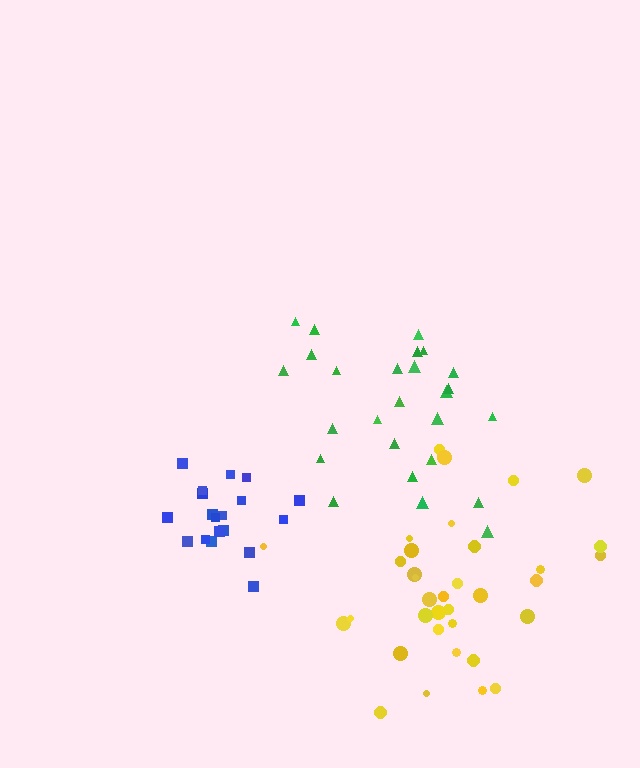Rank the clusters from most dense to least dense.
blue, green, yellow.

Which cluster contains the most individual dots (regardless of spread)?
Yellow (35).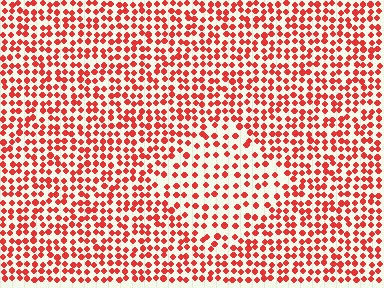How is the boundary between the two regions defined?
The boundary is defined by a change in element density (approximately 1.7x ratio). All elements are the same color, size, and shape.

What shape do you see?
I see a diamond.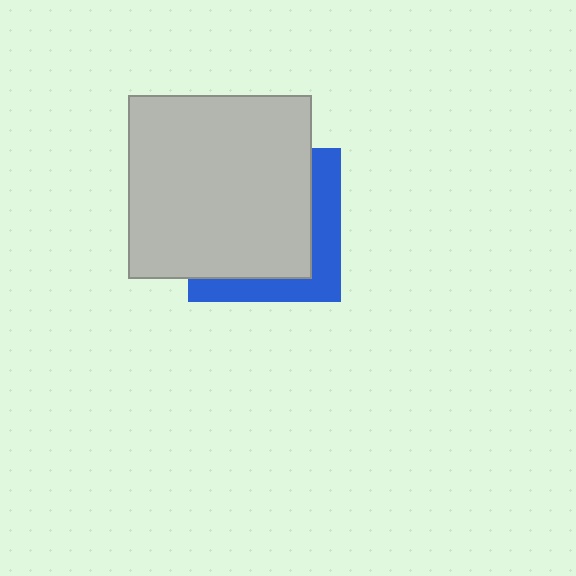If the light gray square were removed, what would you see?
You would see the complete blue square.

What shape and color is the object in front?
The object in front is a light gray square.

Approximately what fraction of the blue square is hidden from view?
Roughly 69% of the blue square is hidden behind the light gray square.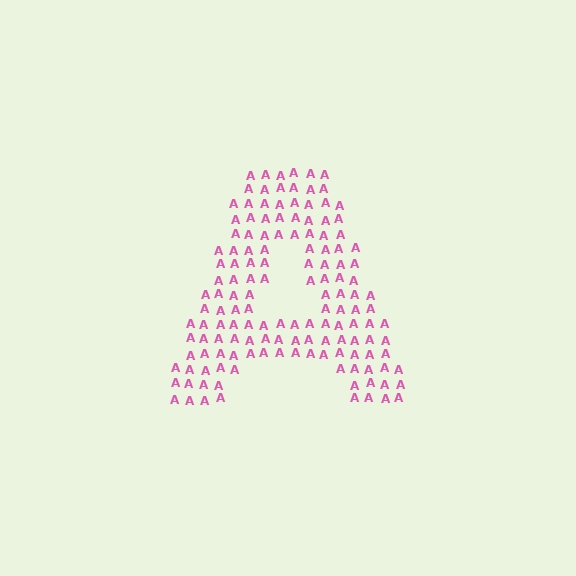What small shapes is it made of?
It is made of small letter A's.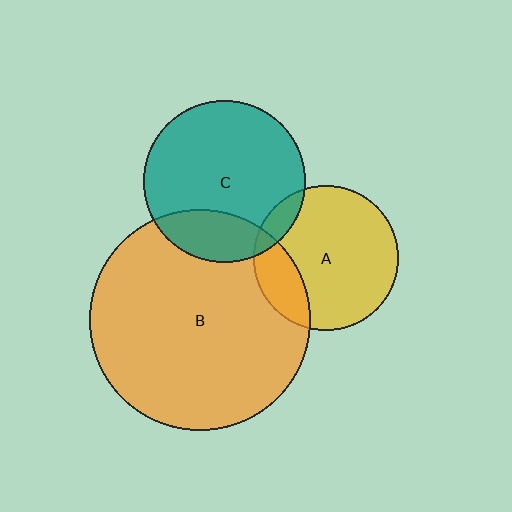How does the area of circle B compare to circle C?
Approximately 1.9 times.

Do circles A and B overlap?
Yes.